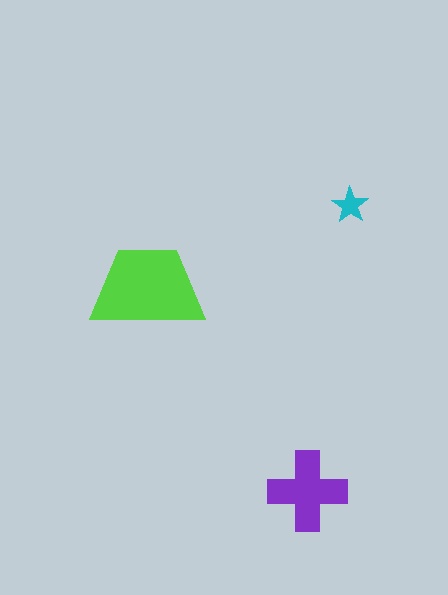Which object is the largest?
The lime trapezoid.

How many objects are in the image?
There are 3 objects in the image.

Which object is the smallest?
The cyan star.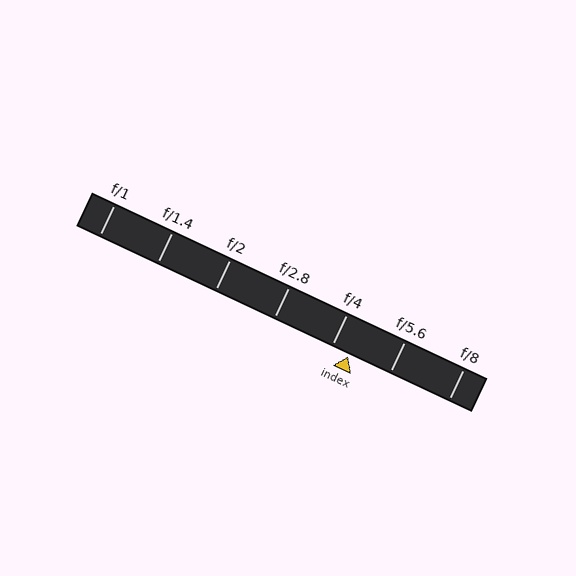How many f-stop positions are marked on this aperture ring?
There are 7 f-stop positions marked.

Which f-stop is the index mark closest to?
The index mark is closest to f/4.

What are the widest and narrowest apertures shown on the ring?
The widest aperture shown is f/1 and the narrowest is f/8.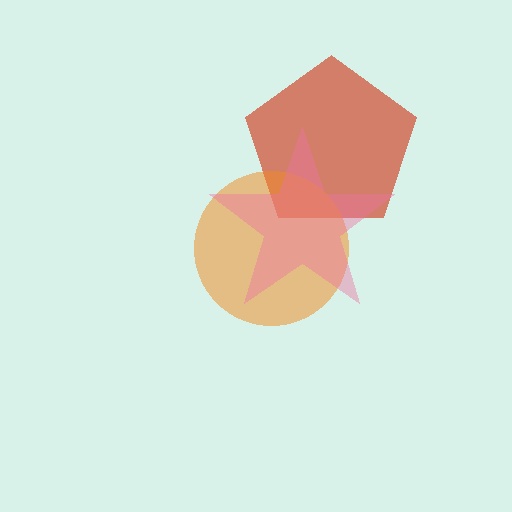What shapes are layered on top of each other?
The layered shapes are: a red pentagon, an orange circle, a pink star.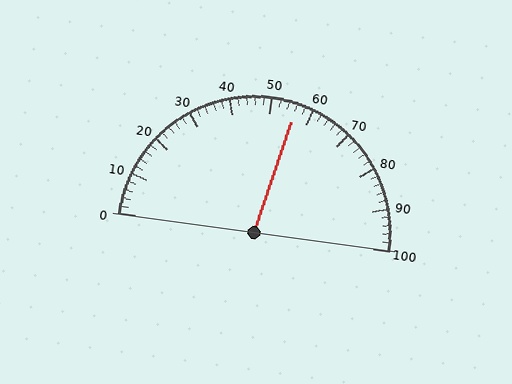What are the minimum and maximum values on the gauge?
The gauge ranges from 0 to 100.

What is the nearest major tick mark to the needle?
The nearest major tick mark is 60.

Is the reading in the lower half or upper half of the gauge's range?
The reading is in the upper half of the range (0 to 100).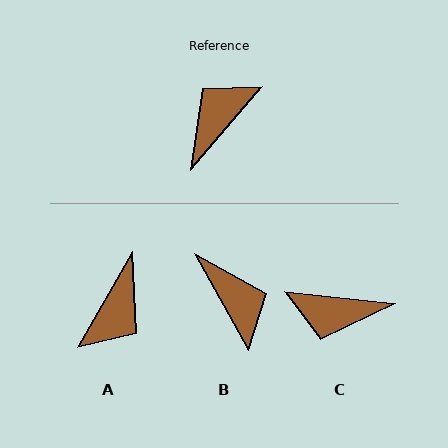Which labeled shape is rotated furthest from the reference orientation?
A, about 169 degrees away.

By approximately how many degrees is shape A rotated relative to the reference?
Approximately 169 degrees clockwise.